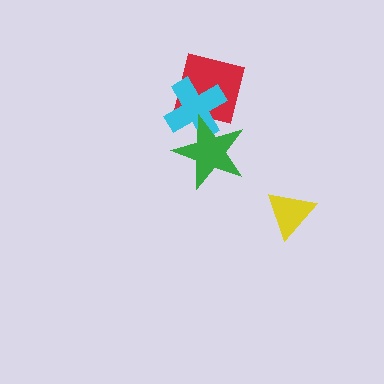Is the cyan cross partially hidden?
Yes, it is partially covered by another shape.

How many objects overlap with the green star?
2 objects overlap with the green star.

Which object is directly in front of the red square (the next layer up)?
The cyan cross is directly in front of the red square.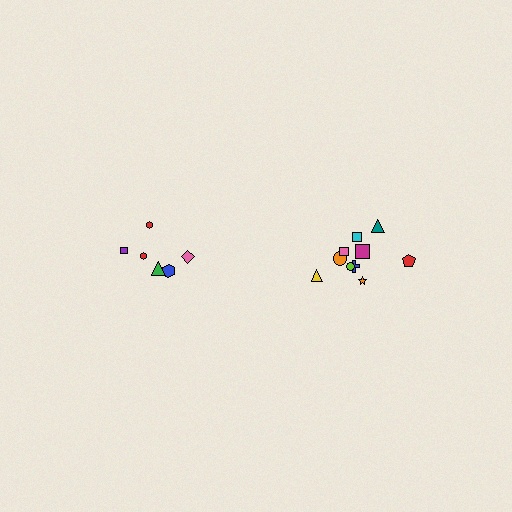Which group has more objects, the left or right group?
The right group.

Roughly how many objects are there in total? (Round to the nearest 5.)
Roughly 15 objects in total.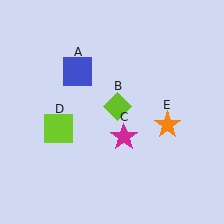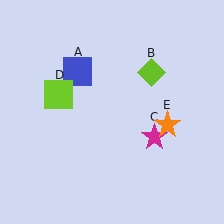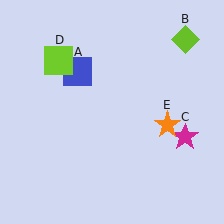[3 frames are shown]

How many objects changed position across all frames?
3 objects changed position: lime diamond (object B), magenta star (object C), lime square (object D).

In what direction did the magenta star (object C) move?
The magenta star (object C) moved right.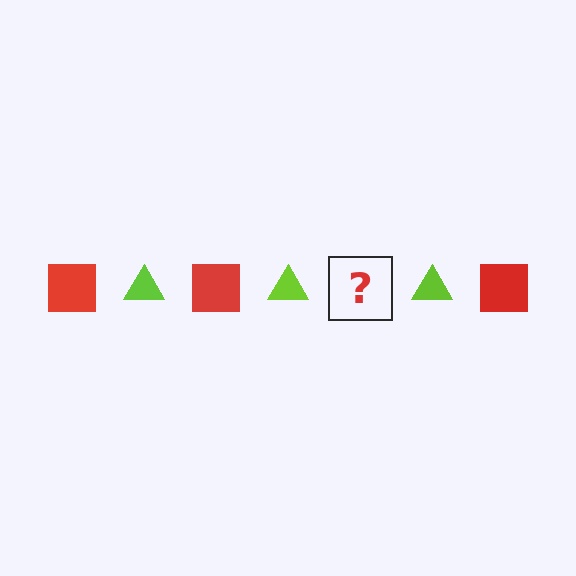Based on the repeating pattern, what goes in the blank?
The blank should be a red square.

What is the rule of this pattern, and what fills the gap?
The rule is that the pattern alternates between red square and lime triangle. The gap should be filled with a red square.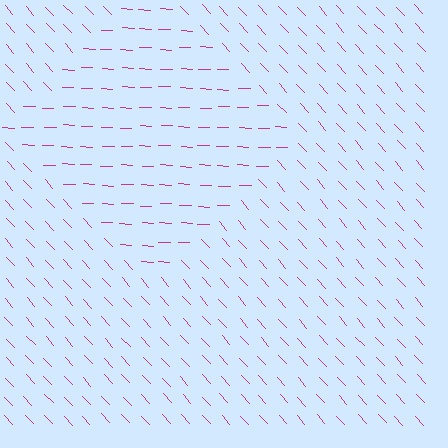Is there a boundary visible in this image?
Yes, there is a texture boundary formed by a change in line orientation.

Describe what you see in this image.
The image is filled with small magenta line segments. A diamond region in the image has lines oriented differently from the surrounding lines, creating a visible texture boundary.